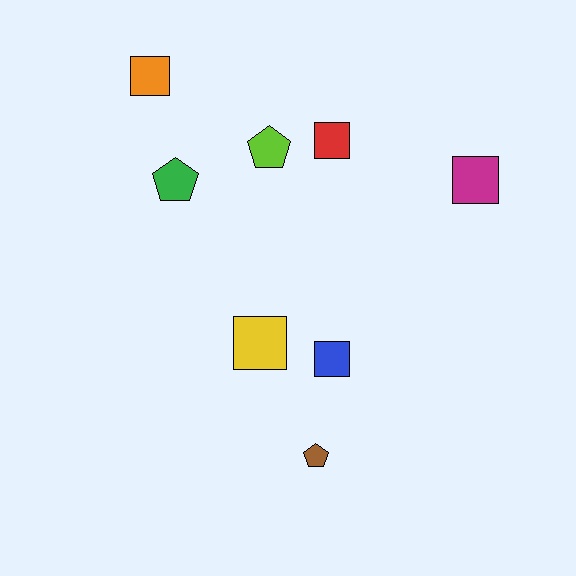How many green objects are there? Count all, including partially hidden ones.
There is 1 green object.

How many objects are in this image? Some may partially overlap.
There are 8 objects.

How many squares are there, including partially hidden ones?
There are 5 squares.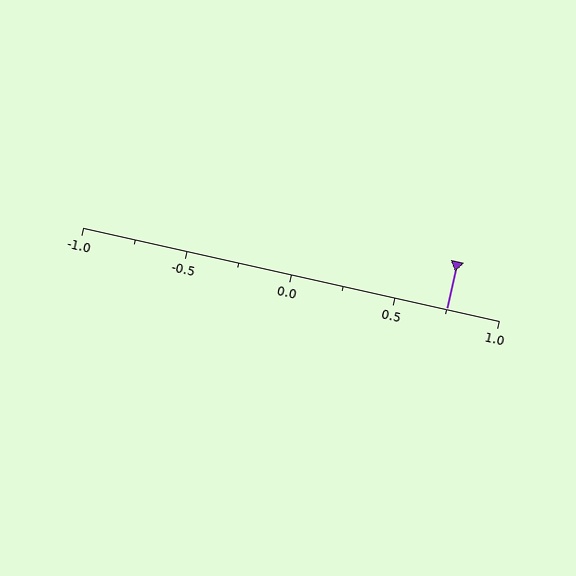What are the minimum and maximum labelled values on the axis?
The axis runs from -1.0 to 1.0.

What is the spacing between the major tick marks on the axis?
The major ticks are spaced 0.5 apart.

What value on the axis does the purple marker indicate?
The marker indicates approximately 0.75.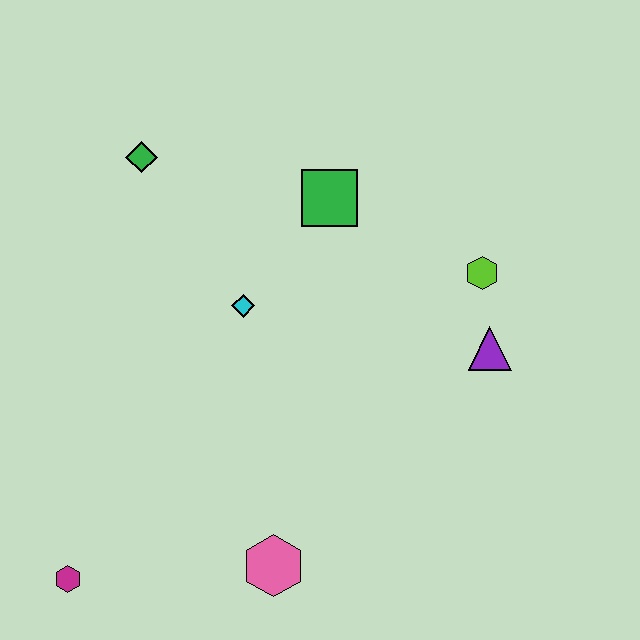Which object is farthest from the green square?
The magenta hexagon is farthest from the green square.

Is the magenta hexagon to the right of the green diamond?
No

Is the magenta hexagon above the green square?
No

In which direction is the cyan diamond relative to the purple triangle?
The cyan diamond is to the left of the purple triangle.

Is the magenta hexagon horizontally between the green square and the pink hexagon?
No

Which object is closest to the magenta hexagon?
The pink hexagon is closest to the magenta hexagon.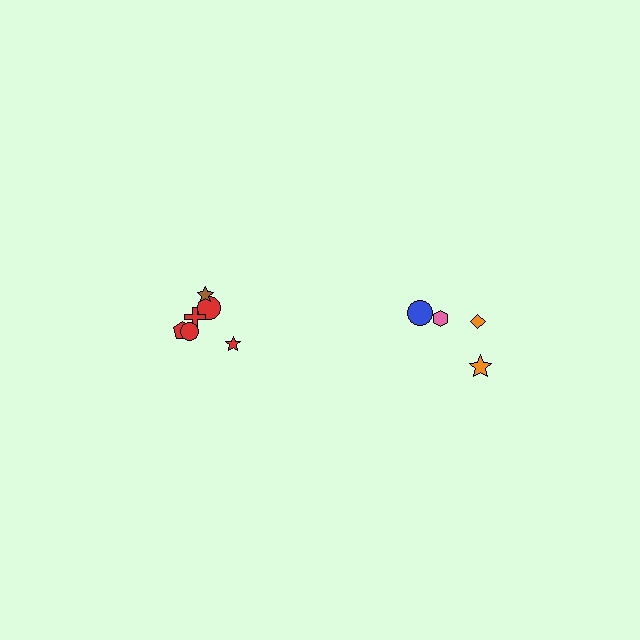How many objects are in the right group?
There are 4 objects.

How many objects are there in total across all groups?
There are 10 objects.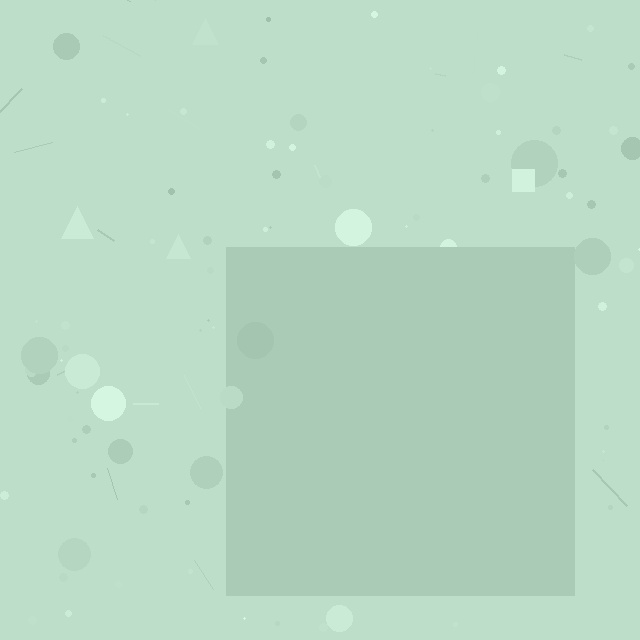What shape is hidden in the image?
A square is hidden in the image.